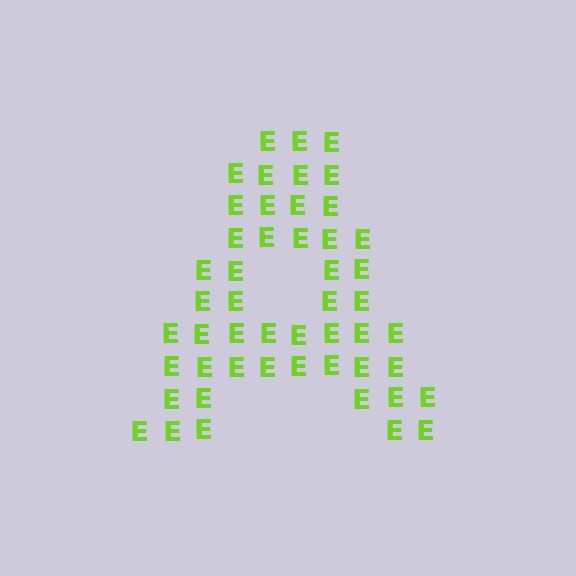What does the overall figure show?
The overall figure shows the letter A.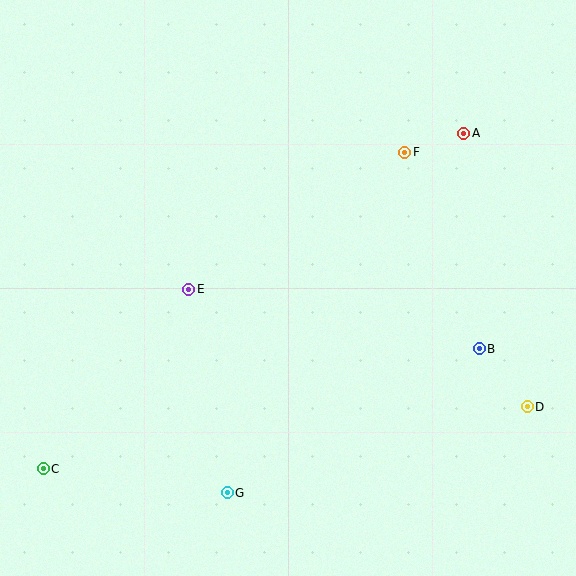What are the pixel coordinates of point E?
Point E is at (189, 289).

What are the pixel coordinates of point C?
Point C is at (43, 469).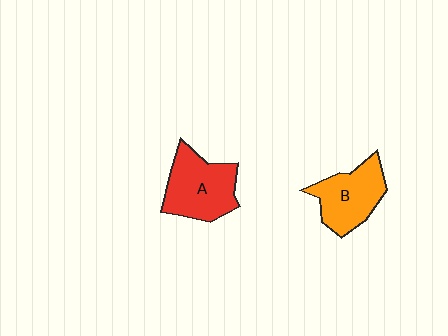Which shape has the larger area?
Shape A (red).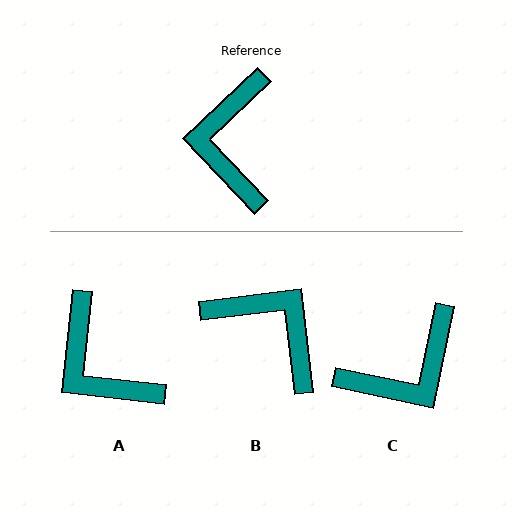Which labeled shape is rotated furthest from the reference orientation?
B, about 127 degrees away.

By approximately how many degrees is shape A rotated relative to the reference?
Approximately 40 degrees counter-clockwise.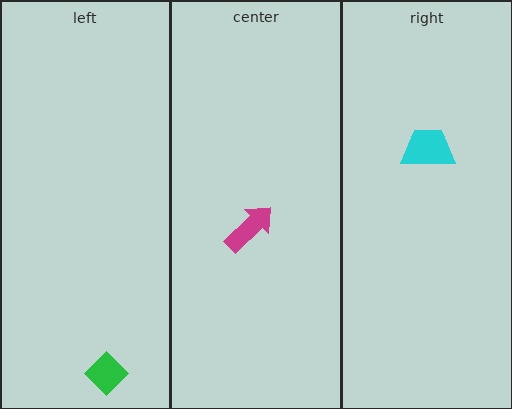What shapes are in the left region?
The green diamond.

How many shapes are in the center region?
1.